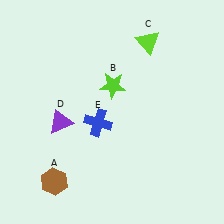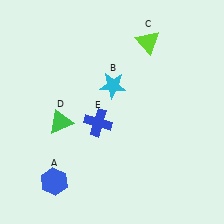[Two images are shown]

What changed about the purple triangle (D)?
In Image 1, D is purple. In Image 2, it changed to green.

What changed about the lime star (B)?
In Image 1, B is lime. In Image 2, it changed to cyan.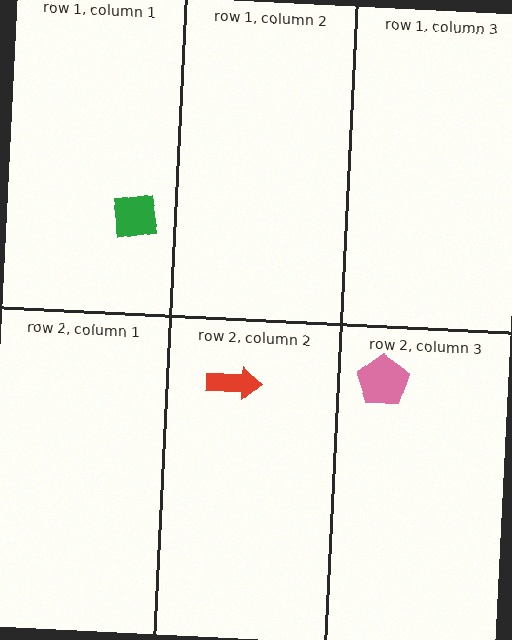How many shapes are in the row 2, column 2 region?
1.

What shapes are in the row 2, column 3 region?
The pink pentagon.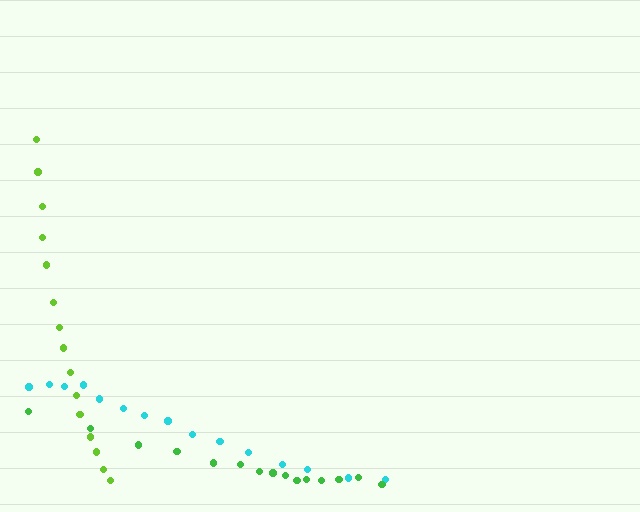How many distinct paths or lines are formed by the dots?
There are 3 distinct paths.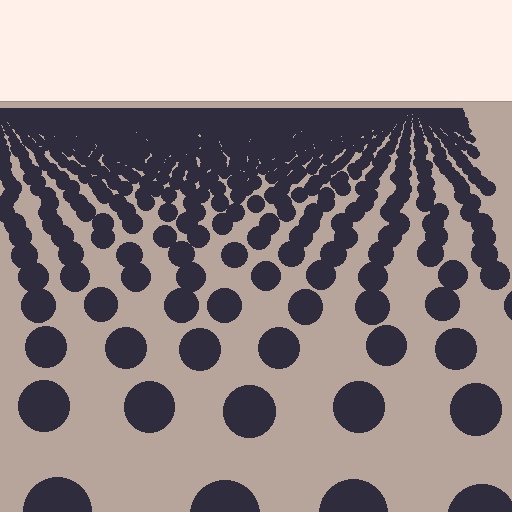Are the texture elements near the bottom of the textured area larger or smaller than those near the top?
Larger. Near the bottom, elements are closer to the viewer and appear at a bigger on-screen size.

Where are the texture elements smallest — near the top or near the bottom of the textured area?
Near the top.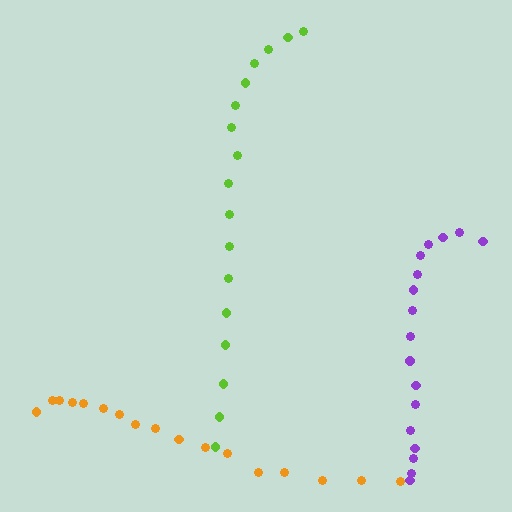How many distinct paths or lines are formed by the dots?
There are 3 distinct paths.